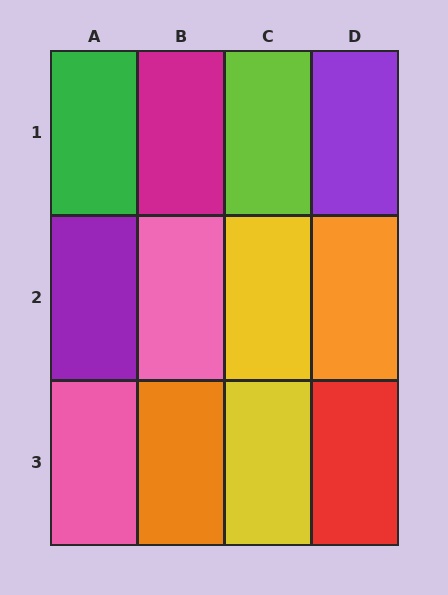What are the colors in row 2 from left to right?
Purple, pink, yellow, orange.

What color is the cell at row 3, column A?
Pink.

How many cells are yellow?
2 cells are yellow.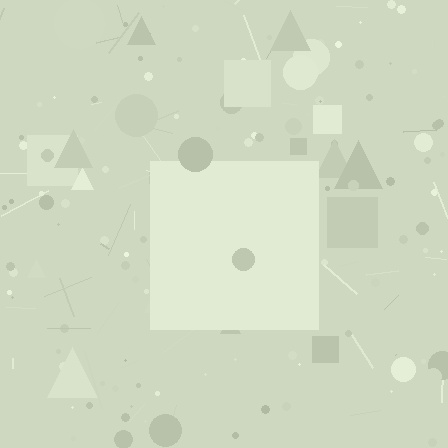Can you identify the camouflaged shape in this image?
The camouflaged shape is a square.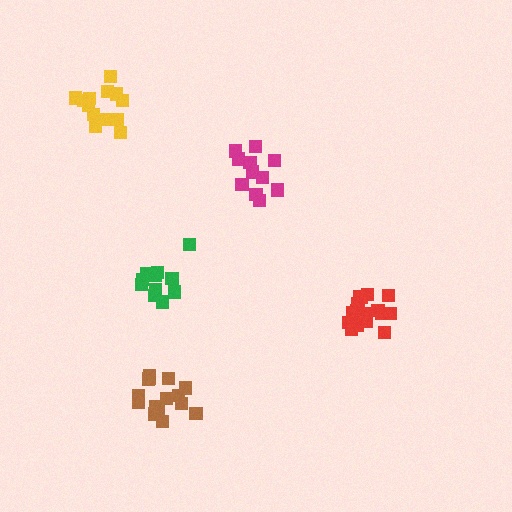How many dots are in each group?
Group 1: 15 dots, Group 2: 12 dots, Group 3: 13 dots, Group 4: 17 dots, Group 5: 11 dots (68 total).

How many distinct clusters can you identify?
There are 5 distinct clusters.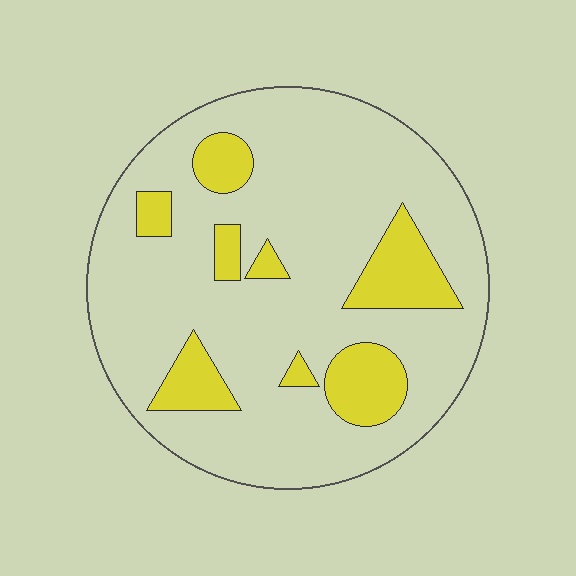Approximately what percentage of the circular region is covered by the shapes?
Approximately 20%.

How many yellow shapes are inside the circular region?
8.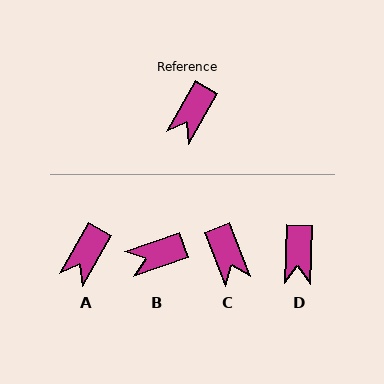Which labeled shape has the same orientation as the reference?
A.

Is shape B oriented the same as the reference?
No, it is off by about 41 degrees.